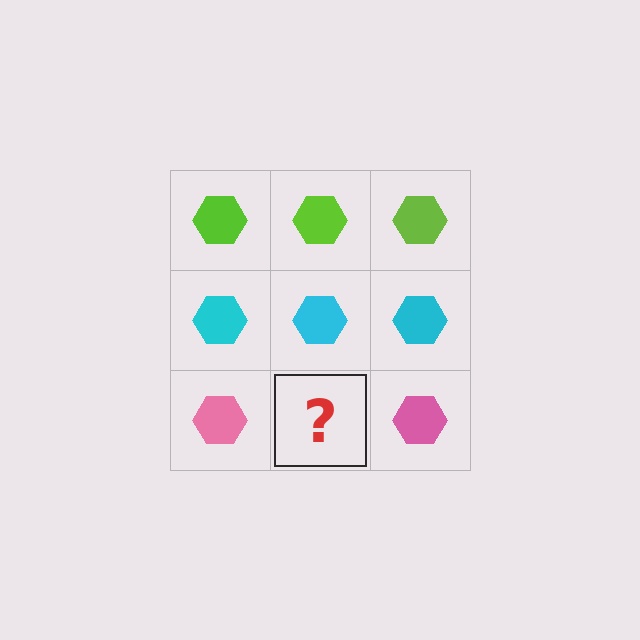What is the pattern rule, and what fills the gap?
The rule is that each row has a consistent color. The gap should be filled with a pink hexagon.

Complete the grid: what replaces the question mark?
The question mark should be replaced with a pink hexagon.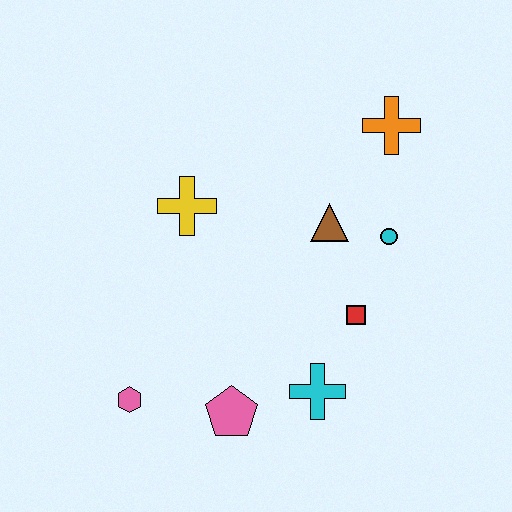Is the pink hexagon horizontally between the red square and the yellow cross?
No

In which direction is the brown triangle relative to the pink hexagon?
The brown triangle is to the right of the pink hexagon.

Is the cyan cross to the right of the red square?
No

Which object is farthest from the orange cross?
The pink hexagon is farthest from the orange cross.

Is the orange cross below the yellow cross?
No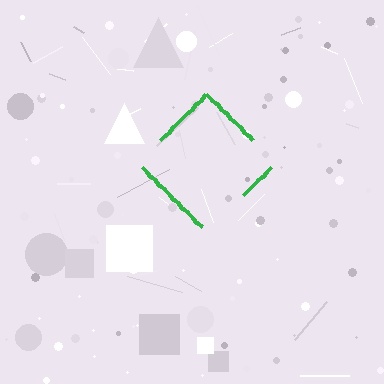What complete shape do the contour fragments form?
The contour fragments form a diamond.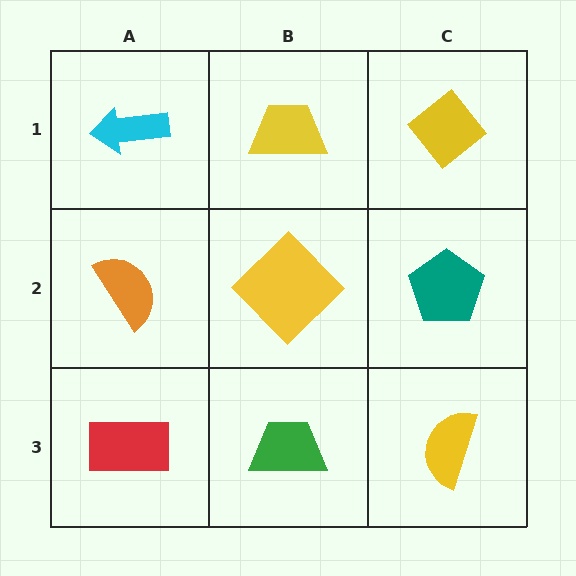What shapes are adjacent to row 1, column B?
A yellow diamond (row 2, column B), a cyan arrow (row 1, column A), a yellow diamond (row 1, column C).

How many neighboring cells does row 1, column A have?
2.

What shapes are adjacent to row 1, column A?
An orange semicircle (row 2, column A), a yellow trapezoid (row 1, column B).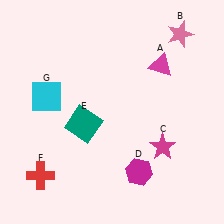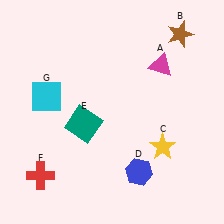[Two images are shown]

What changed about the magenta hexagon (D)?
In Image 1, D is magenta. In Image 2, it changed to blue.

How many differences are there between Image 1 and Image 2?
There are 3 differences between the two images.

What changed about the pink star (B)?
In Image 1, B is pink. In Image 2, it changed to brown.